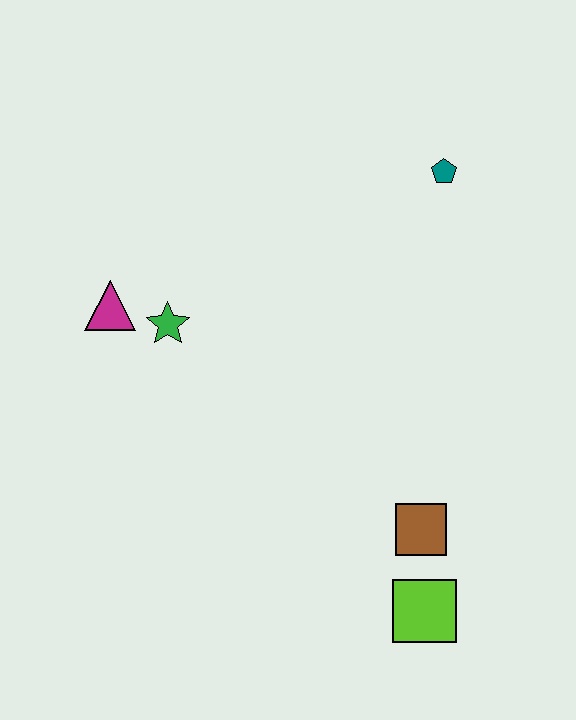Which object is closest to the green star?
The magenta triangle is closest to the green star.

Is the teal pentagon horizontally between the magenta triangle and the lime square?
No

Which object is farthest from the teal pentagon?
The lime square is farthest from the teal pentagon.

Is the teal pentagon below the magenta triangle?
No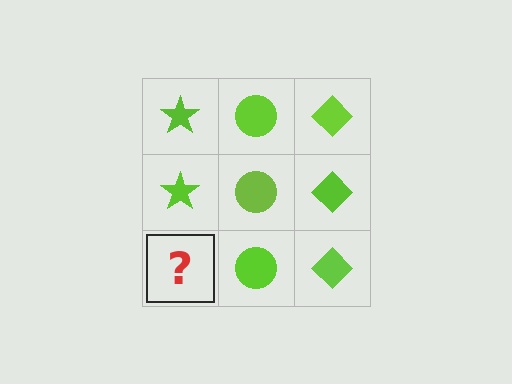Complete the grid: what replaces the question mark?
The question mark should be replaced with a lime star.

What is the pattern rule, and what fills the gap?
The rule is that each column has a consistent shape. The gap should be filled with a lime star.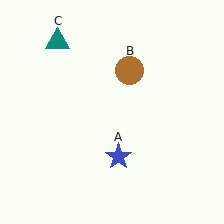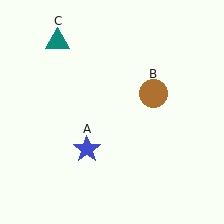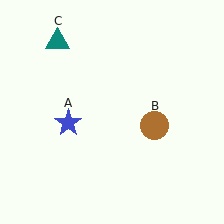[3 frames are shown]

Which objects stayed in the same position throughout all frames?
Teal triangle (object C) remained stationary.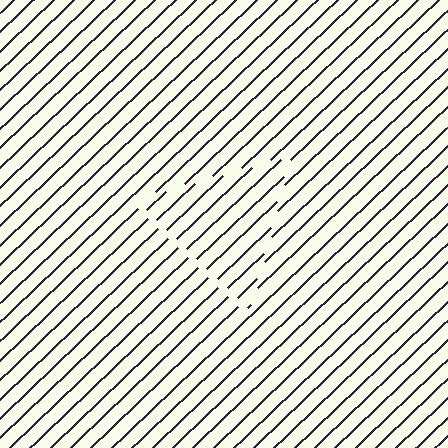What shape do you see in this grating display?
An illusory triangle. The interior of the shape contains the same grating, shifted by half a period — the contour is defined by the phase discontinuity where line-ends from the inner and outer gratings abut.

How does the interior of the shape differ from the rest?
The interior of the shape contains the same grating, shifted by half a period — the contour is defined by the phase discontinuity where line-ends from the inner and outer gratings abut.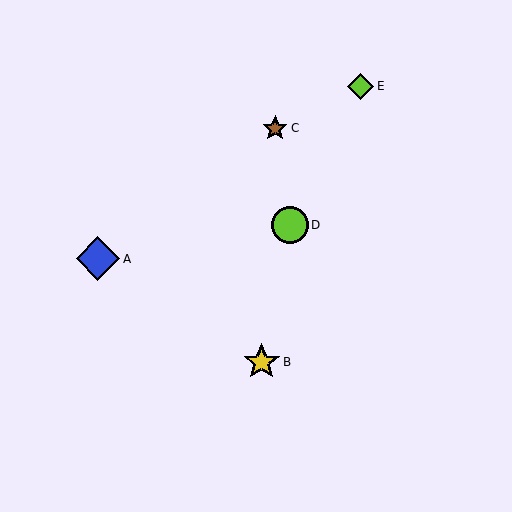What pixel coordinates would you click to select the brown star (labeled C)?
Click at (275, 128) to select the brown star C.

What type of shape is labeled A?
Shape A is a blue diamond.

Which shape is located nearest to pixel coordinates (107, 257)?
The blue diamond (labeled A) at (98, 259) is nearest to that location.